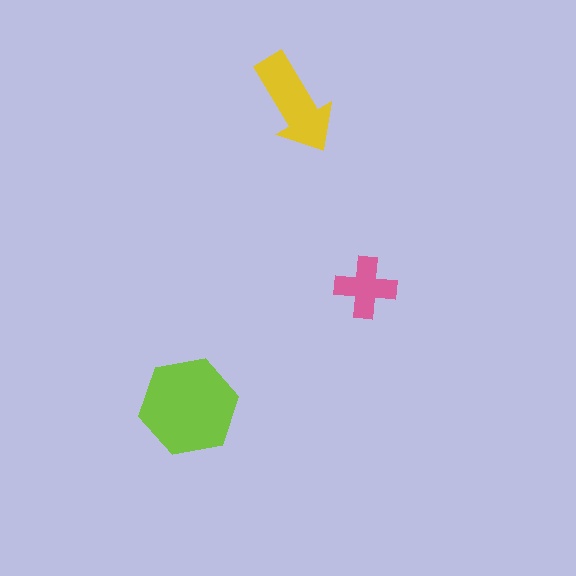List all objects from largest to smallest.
The lime hexagon, the yellow arrow, the pink cross.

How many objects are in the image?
There are 3 objects in the image.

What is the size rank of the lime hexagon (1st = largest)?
1st.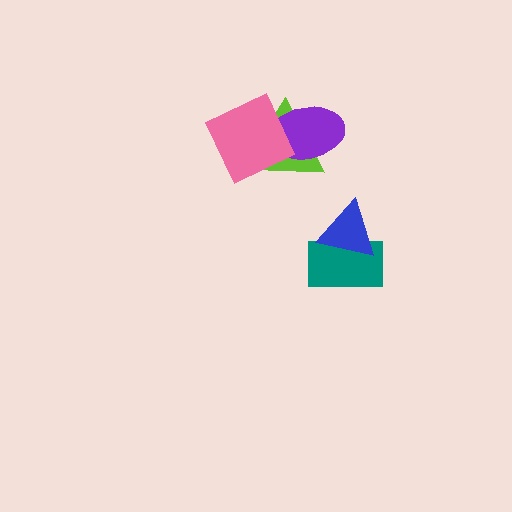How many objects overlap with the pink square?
2 objects overlap with the pink square.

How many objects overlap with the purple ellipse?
2 objects overlap with the purple ellipse.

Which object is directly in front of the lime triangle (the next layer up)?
The purple ellipse is directly in front of the lime triangle.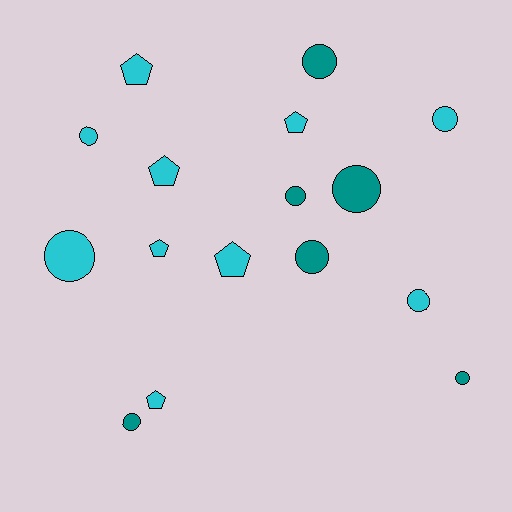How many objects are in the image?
There are 16 objects.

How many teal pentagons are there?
There are no teal pentagons.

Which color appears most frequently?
Cyan, with 10 objects.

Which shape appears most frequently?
Circle, with 10 objects.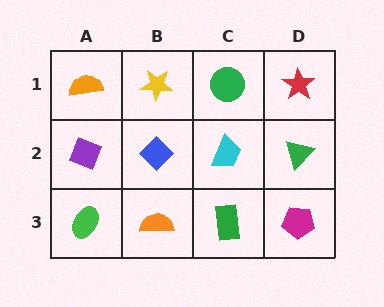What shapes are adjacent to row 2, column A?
An orange semicircle (row 1, column A), a green ellipse (row 3, column A), a blue diamond (row 2, column B).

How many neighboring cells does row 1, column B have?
3.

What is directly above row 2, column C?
A green circle.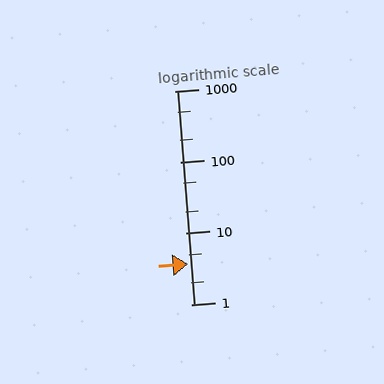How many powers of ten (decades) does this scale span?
The scale spans 3 decades, from 1 to 1000.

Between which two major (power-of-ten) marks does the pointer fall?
The pointer is between 1 and 10.